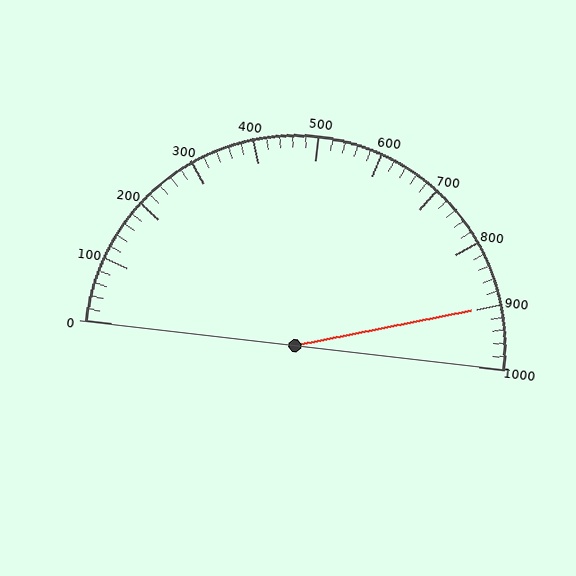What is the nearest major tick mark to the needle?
The nearest major tick mark is 900.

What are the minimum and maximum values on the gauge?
The gauge ranges from 0 to 1000.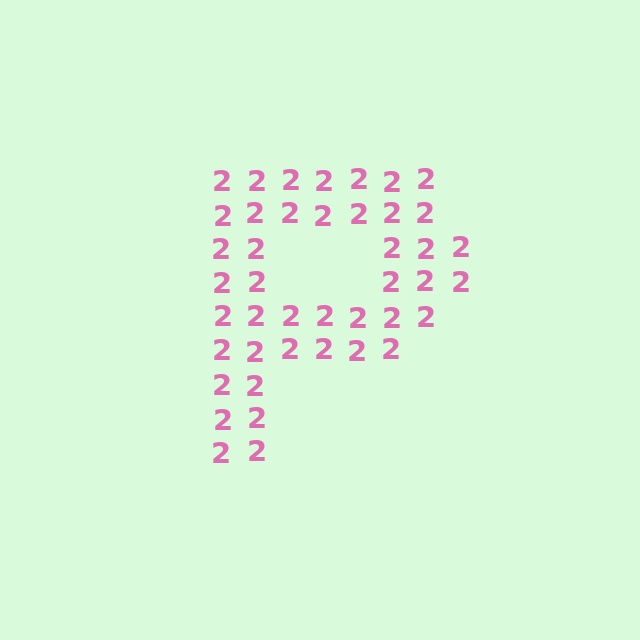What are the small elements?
The small elements are digit 2's.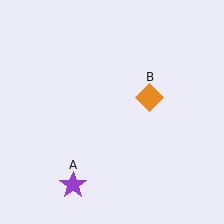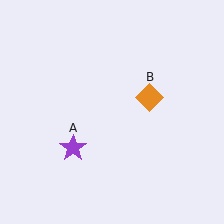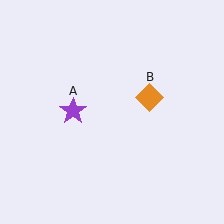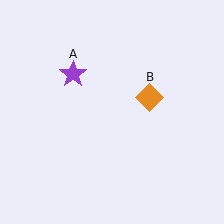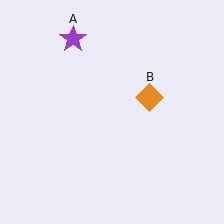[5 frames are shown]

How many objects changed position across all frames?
1 object changed position: purple star (object A).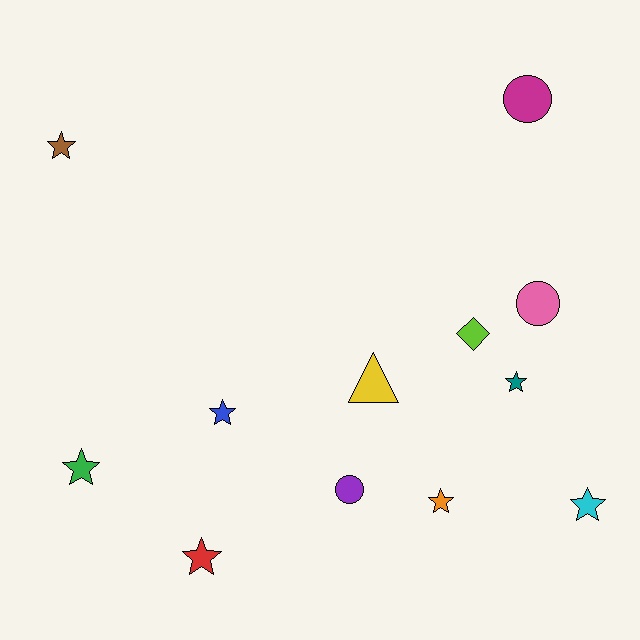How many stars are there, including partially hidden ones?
There are 7 stars.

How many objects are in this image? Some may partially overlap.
There are 12 objects.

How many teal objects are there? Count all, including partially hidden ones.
There is 1 teal object.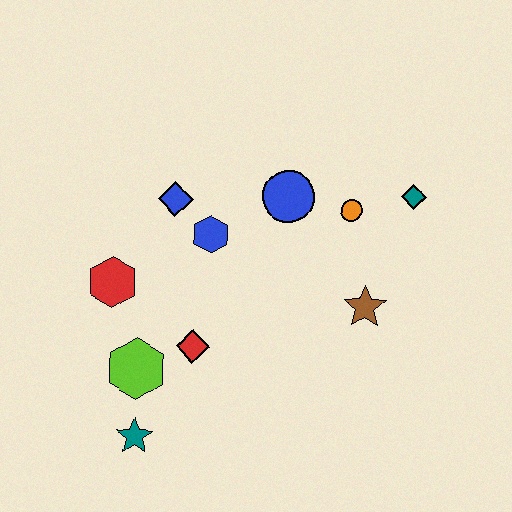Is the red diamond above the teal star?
Yes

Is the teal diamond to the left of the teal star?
No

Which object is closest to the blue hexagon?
The blue diamond is closest to the blue hexagon.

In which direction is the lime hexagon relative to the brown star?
The lime hexagon is to the left of the brown star.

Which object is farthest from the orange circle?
The teal star is farthest from the orange circle.